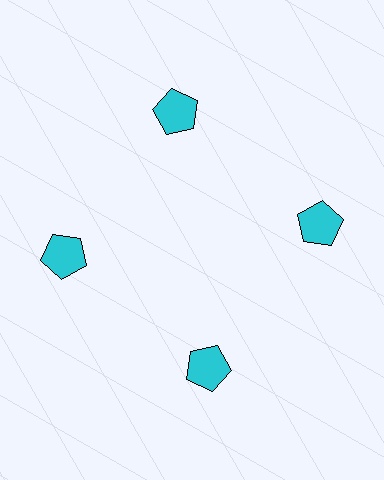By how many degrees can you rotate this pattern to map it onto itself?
The pattern maps onto itself every 90 degrees of rotation.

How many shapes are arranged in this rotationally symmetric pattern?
There are 4 shapes, arranged in 4 groups of 1.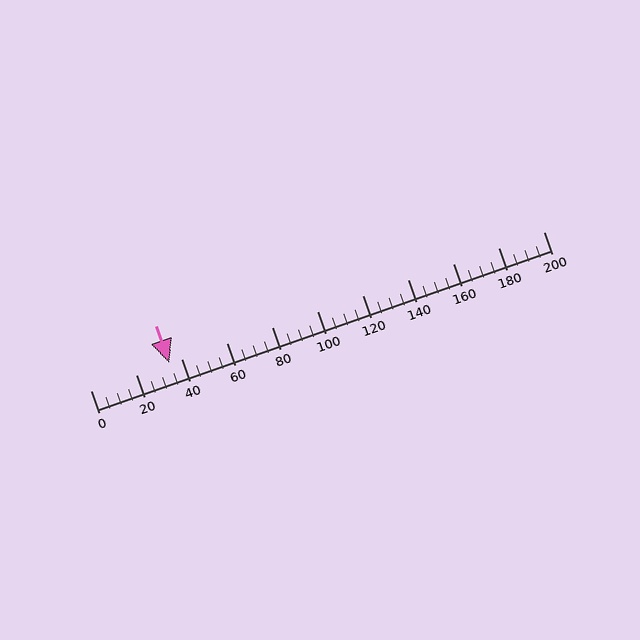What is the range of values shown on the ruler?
The ruler shows values from 0 to 200.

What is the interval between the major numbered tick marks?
The major tick marks are spaced 20 units apart.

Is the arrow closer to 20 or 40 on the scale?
The arrow is closer to 40.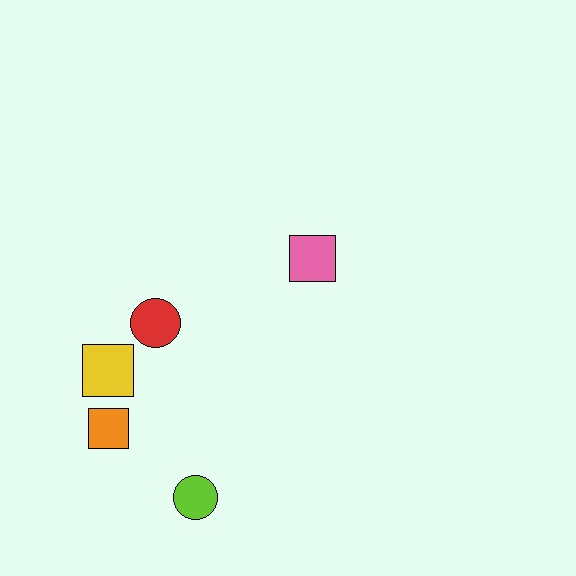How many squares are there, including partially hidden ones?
There are 3 squares.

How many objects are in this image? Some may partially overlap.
There are 5 objects.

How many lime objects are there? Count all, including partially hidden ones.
There is 1 lime object.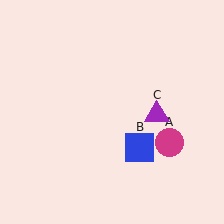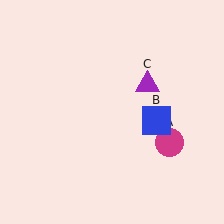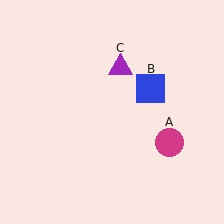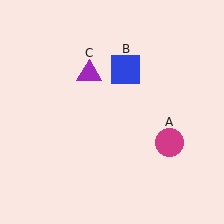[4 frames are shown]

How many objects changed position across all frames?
2 objects changed position: blue square (object B), purple triangle (object C).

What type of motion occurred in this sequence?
The blue square (object B), purple triangle (object C) rotated counterclockwise around the center of the scene.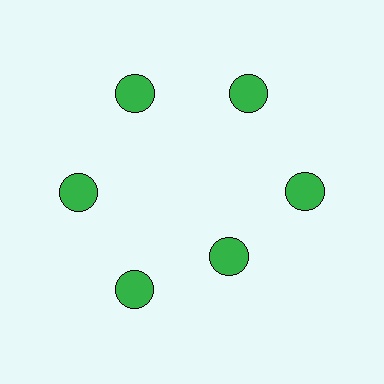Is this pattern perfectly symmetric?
No. The 6 green circles are arranged in a ring, but one element near the 5 o'clock position is pulled inward toward the center, breaking the 6-fold rotational symmetry.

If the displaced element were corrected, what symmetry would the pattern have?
It would have 6-fold rotational symmetry — the pattern would map onto itself every 60 degrees.